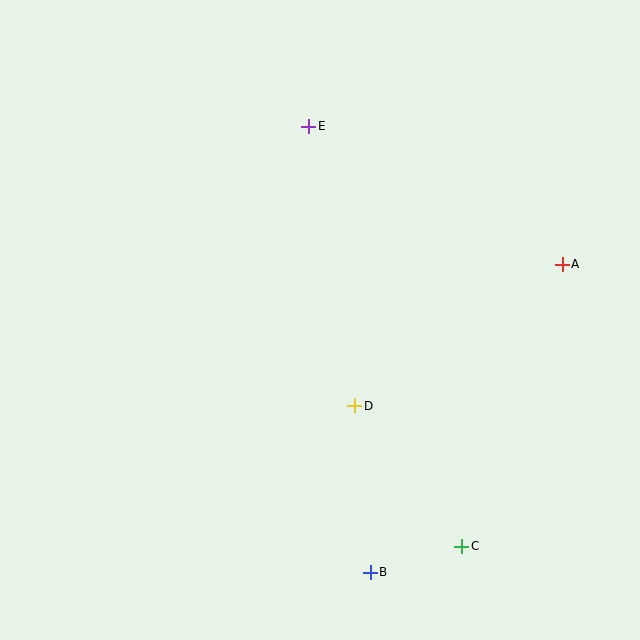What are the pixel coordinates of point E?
Point E is at (309, 126).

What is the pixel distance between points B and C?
The distance between B and C is 95 pixels.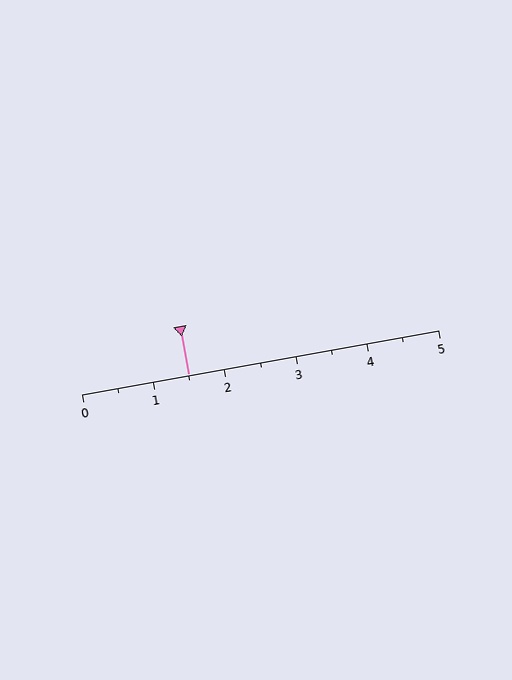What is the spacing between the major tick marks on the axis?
The major ticks are spaced 1 apart.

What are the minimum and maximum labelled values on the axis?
The axis runs from 0 to 5.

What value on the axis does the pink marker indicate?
The marker indicates approximately 1.5.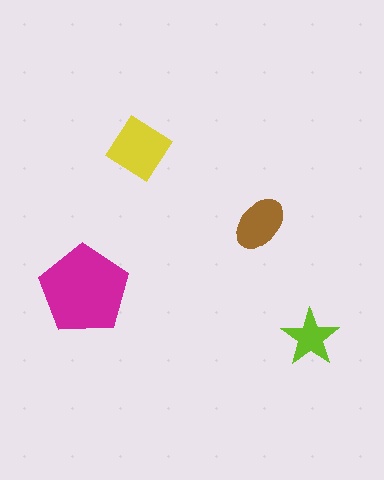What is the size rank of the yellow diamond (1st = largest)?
2nd.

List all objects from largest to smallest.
The magenta pentagon, the yellow diamond, the brown ellipse, the lime star.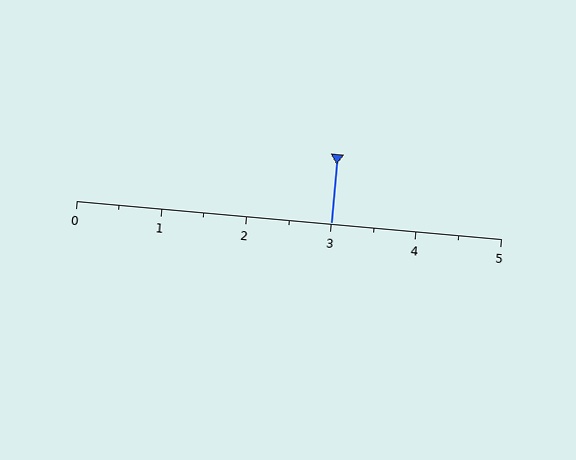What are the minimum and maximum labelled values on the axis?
The axis runs from 0 to 5.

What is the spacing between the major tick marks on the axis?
The major ticks are spaced 1 apart.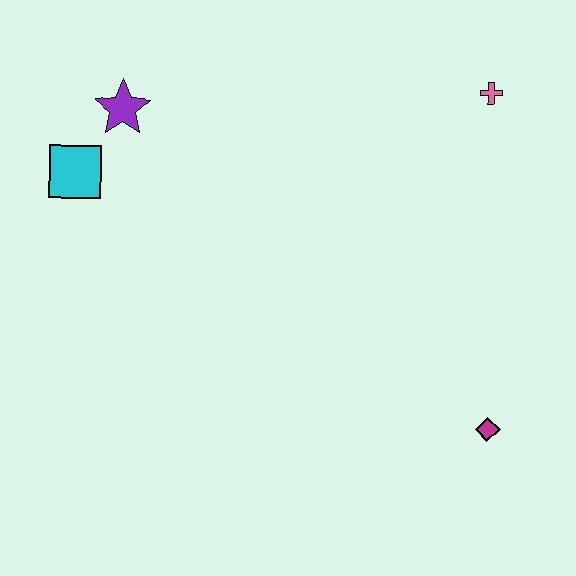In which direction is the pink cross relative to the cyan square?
The pink cross is to the right of the cyan square.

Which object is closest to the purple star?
The cyan square is closest to the purple star.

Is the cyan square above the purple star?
No